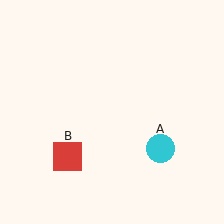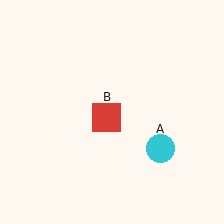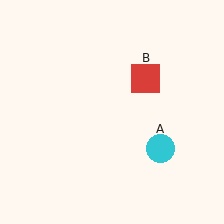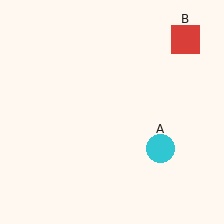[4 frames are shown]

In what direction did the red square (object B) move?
The red square (object B) moved up and to the right.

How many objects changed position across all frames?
1 object changed position: red square (object B).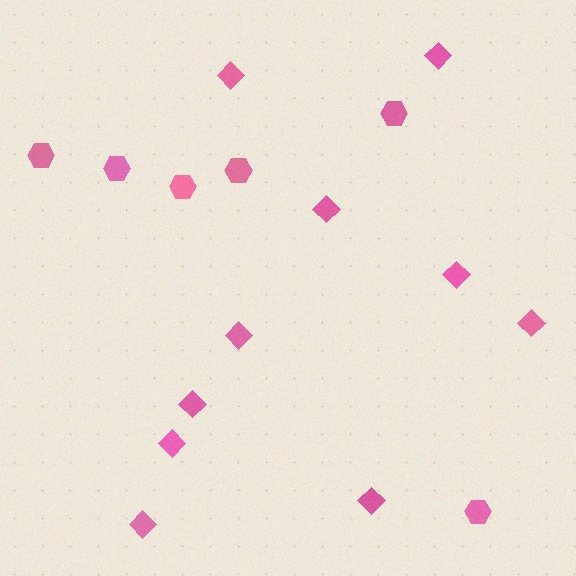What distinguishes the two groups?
There are 2 groups: one group of hexagons (6) and one group of diamonds (10).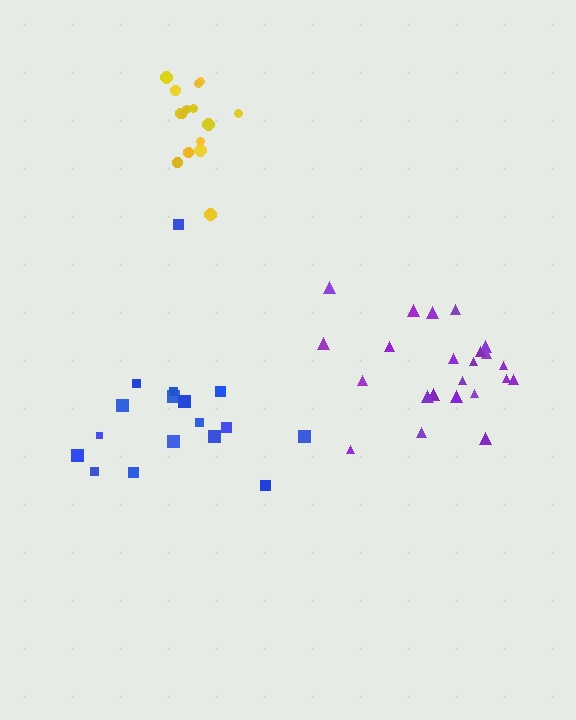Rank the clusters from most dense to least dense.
yellow, purple, blue.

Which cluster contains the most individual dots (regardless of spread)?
Purple (23).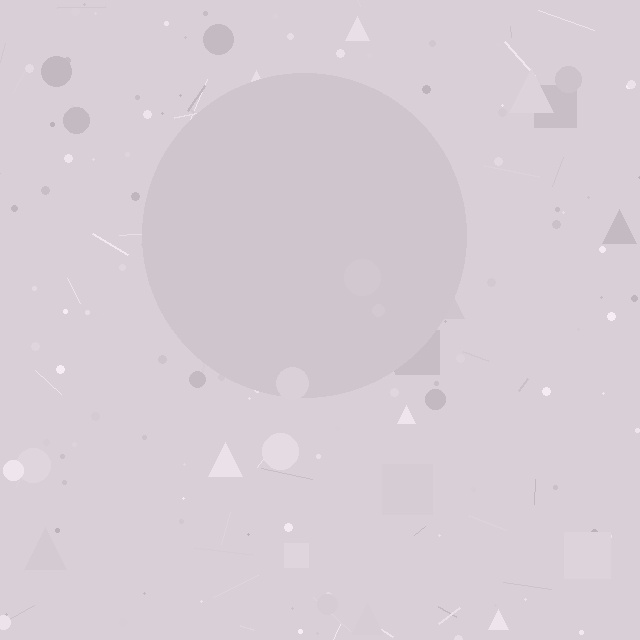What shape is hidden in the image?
A circle is hidden in the image.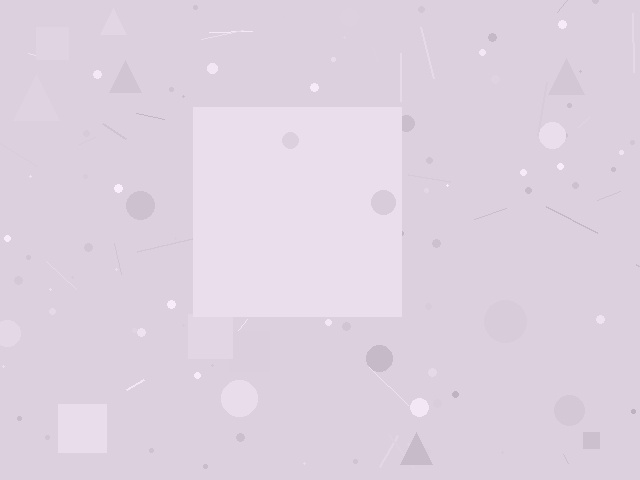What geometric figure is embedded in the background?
A square is embedded in the background.